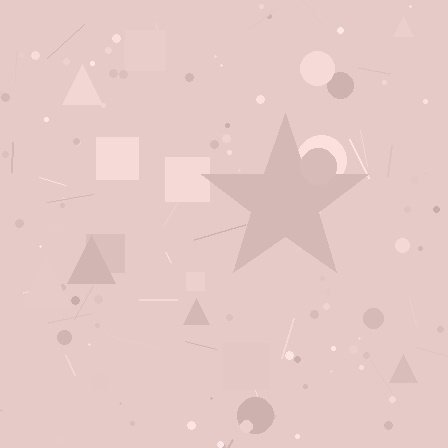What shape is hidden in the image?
A star is hidden in the image.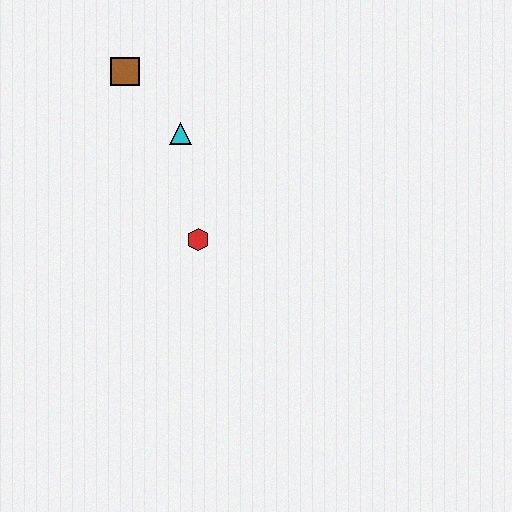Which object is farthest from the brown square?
The red hexagon is farthest from the brown square.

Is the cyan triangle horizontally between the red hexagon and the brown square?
Yes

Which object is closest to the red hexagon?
The cyan triangle is closest to the red hexagon.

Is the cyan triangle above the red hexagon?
Yes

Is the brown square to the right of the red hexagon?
No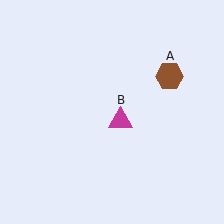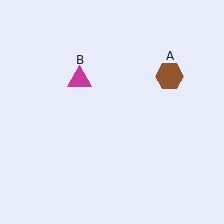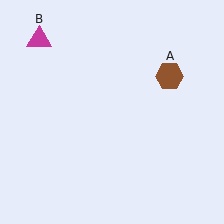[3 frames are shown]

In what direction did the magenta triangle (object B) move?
The magenta triangle (object B) moved up and to the left.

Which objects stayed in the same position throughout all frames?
Brown hexagon (object A) remained stationary.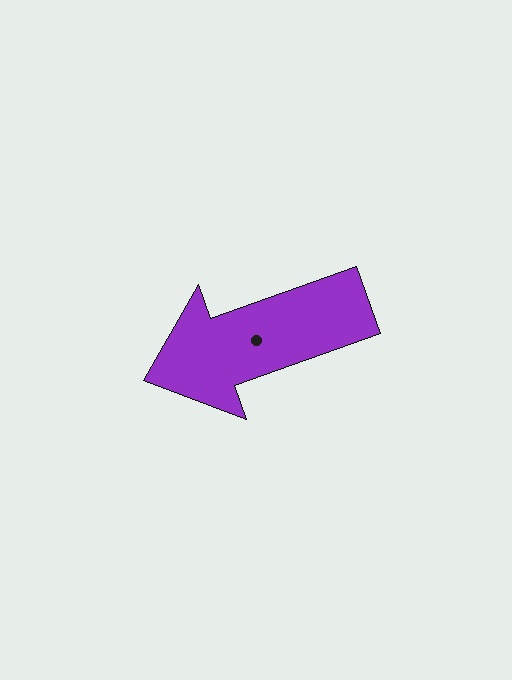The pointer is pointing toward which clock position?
Roughly 8 o'clock.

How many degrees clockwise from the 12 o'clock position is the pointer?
Approximately 250 degrees.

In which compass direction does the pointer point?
West.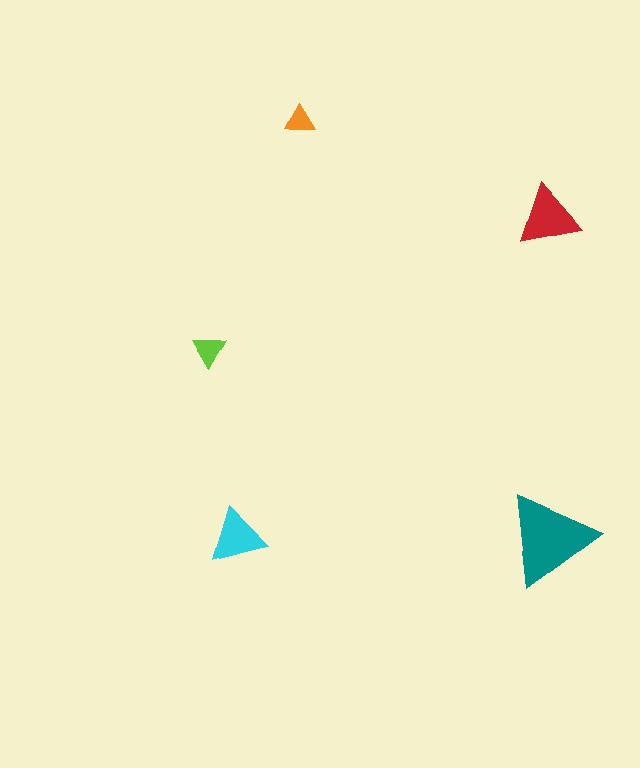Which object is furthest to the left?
The lime triangle is leftmost.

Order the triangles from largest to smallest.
the teal one, the red one, the cyan one, the lime one, the orange one.